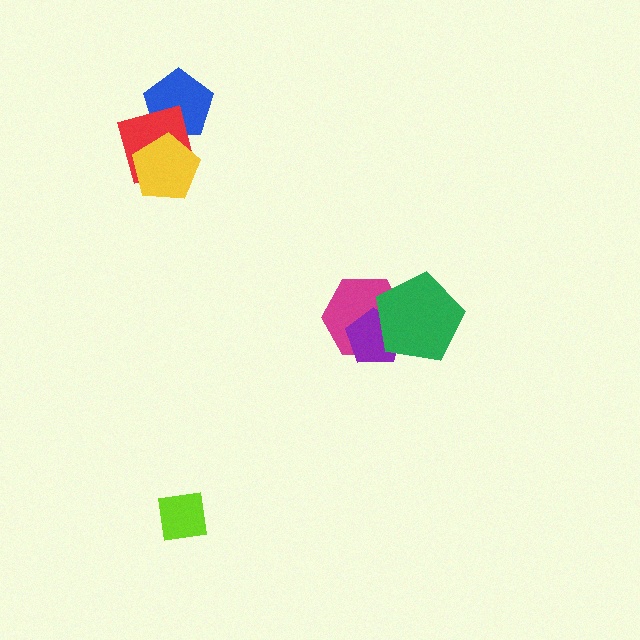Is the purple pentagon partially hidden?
Yes, it is partially covered by another shape.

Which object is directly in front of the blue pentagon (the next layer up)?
The red diamond is directly in front of the blue pentagon.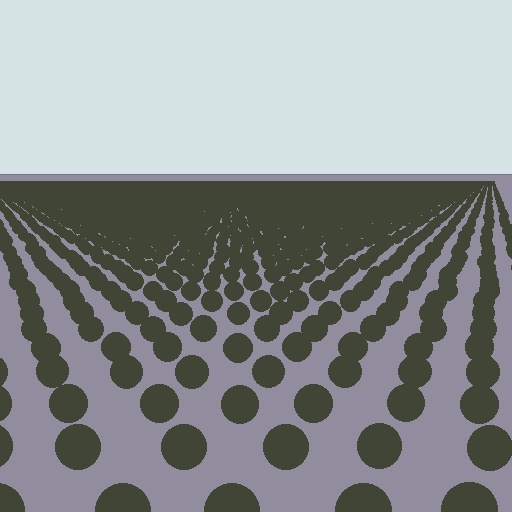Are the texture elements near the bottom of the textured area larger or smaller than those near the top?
Larger. Near the bottom, elements are closer to the viewer and appear at a bigger on-screen size.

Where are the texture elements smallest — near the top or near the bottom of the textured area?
Near the top.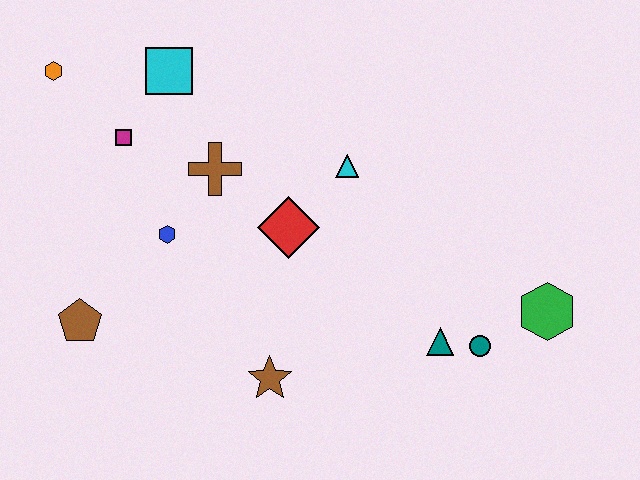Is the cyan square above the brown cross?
Yes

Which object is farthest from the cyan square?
The green hexagon is farthest from the cyan square.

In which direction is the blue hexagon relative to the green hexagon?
The blue hexagon is to the left of the green hexagon.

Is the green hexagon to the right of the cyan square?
Yes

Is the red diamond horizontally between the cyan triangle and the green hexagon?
No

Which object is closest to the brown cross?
The blue hexagon is closest to the brown cross.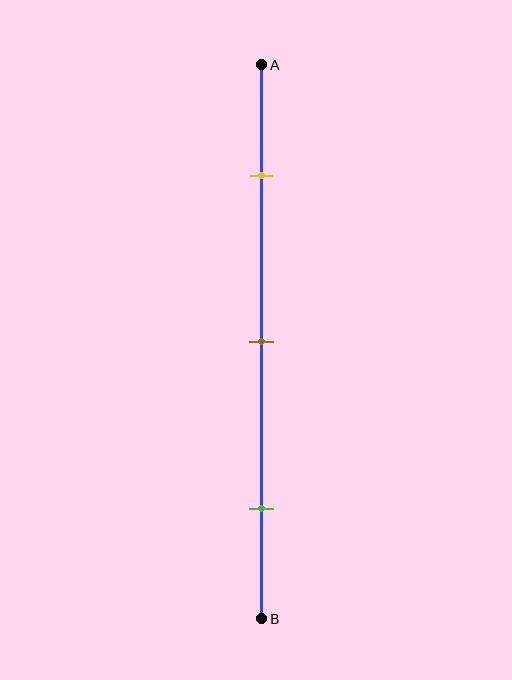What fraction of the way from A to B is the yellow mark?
The yellow mark is approximately 20% (0.2) of the way from A to B.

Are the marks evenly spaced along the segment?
Yes, the marks are approximately evenly spaced.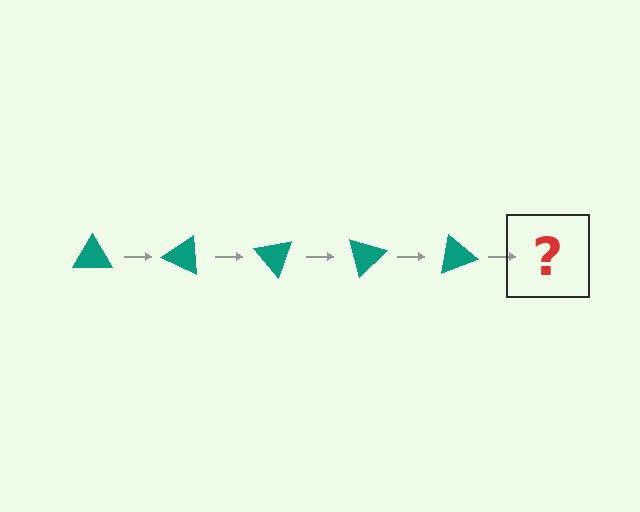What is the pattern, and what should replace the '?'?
The pattern is that the triangle rotates 25 degrees each step. The '?' should be a teal triangle rotated 125 degrees.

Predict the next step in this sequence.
The next step is a teal triangle rotated 125 degrees.